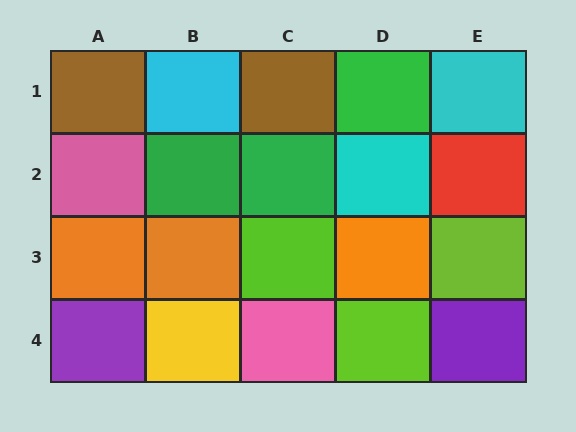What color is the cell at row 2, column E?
Red.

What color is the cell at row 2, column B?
Green.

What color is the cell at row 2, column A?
Pink.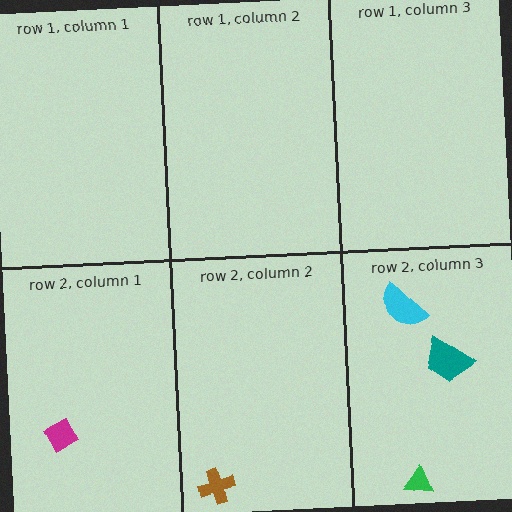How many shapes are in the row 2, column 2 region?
1.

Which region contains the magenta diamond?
The row 2, column 1 region.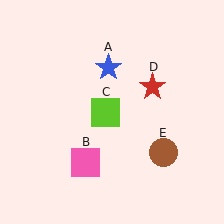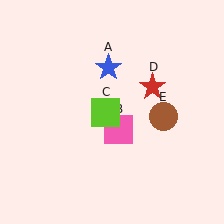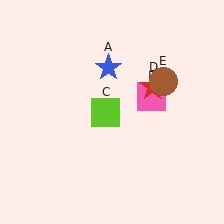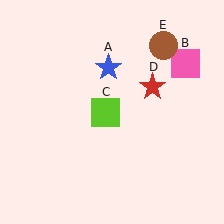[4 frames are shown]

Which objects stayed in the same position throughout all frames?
Blue star (object A) and lime square (object C) and red star (object D) remained stationary.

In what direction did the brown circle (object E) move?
The brown circle (object E) moved up.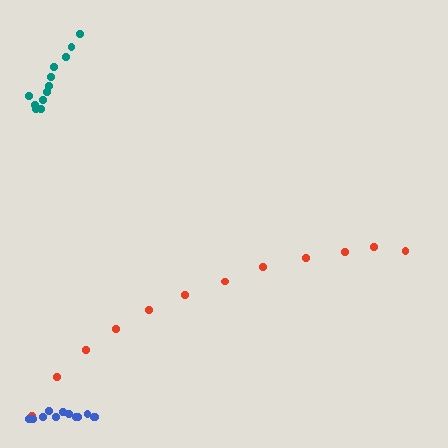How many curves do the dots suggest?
There are 3 distinct paths.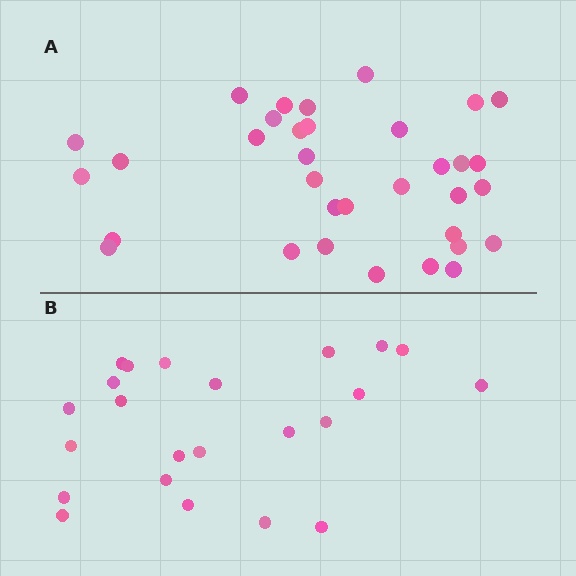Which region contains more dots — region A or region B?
Region A (the top region) has more dots.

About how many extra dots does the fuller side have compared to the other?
Region A has roughly 12 or so more dots than region B.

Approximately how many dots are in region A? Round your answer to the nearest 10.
About 30 dots. (The exact count is 34, which rounds to 30.)